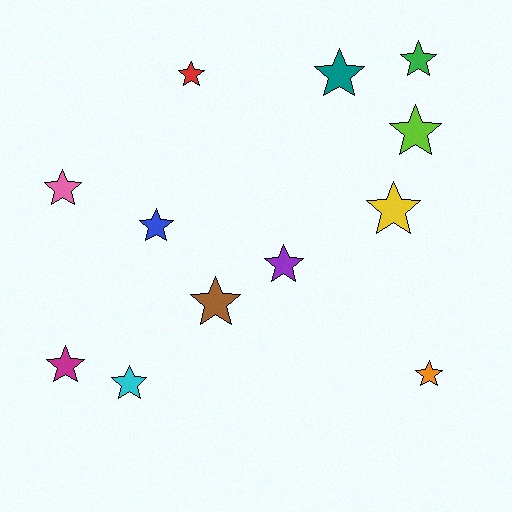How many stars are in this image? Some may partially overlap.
There are 12 stars.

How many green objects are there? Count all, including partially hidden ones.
There is 1 green object.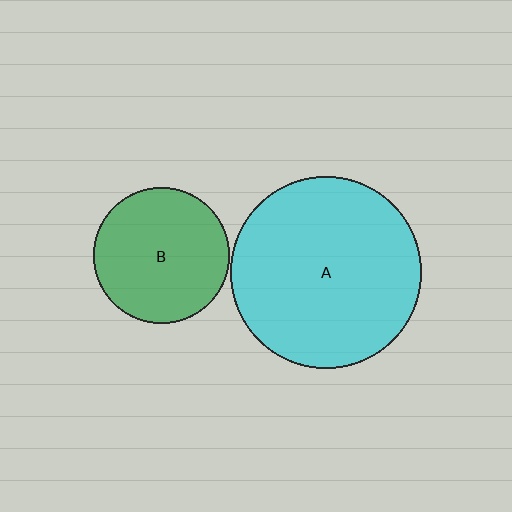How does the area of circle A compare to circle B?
Approximately 2.0 times.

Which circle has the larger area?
Circle A (cyan).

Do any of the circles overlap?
No, none of the circles overlap.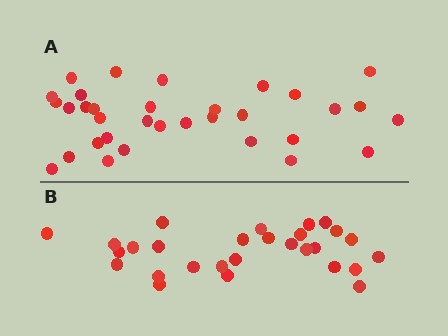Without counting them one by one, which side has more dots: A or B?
Region A (the top region) has more dots.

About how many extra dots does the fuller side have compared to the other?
Region A has about 5 more dots than region B.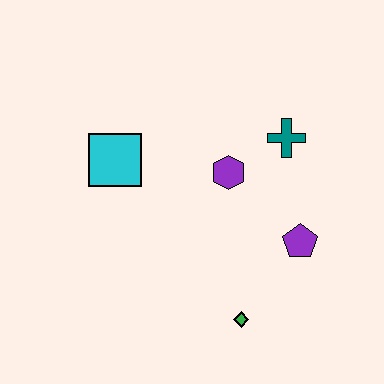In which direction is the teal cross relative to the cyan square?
The teal cross is to the right of the cyan square.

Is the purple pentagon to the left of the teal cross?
No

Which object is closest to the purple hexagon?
The teal cross is closest to the purple hexagon.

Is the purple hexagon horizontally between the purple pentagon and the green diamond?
No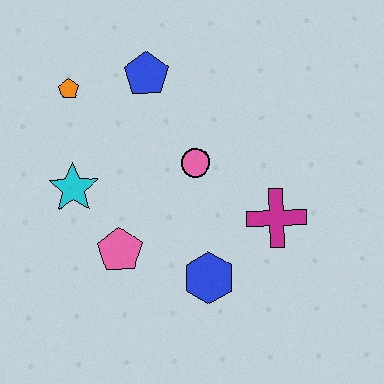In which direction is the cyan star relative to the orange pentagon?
The cyan star is below the orange pentagon.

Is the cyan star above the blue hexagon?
Yes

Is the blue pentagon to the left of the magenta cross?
Yes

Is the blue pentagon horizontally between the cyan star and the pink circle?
Yes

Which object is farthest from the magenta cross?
The orange pentagon is farthest from the magenta cross.